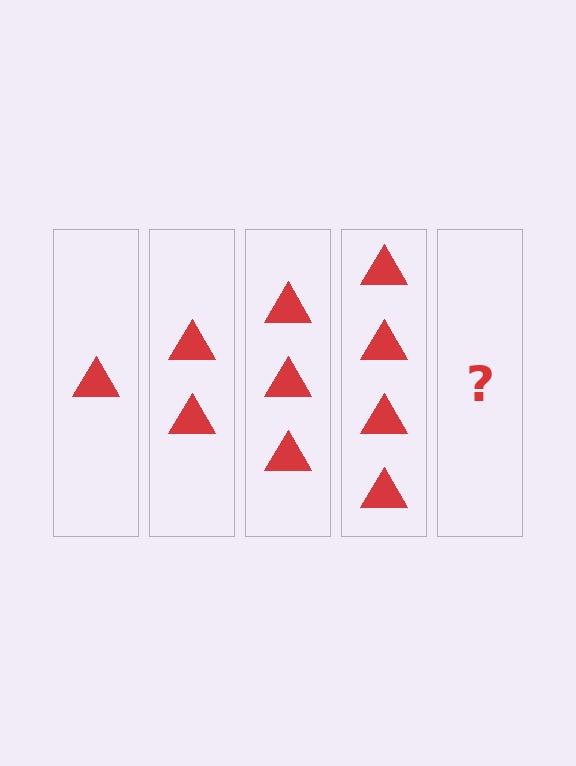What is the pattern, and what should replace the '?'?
The pattern is that each step adds one more triangle. The '?' should be 5 triangles.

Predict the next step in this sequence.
The next step is 5 triangles.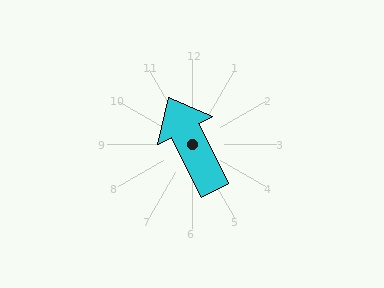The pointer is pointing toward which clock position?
Roughly 11 o'clock.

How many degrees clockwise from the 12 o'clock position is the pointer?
Approximately 333 degrees.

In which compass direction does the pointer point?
Northwest.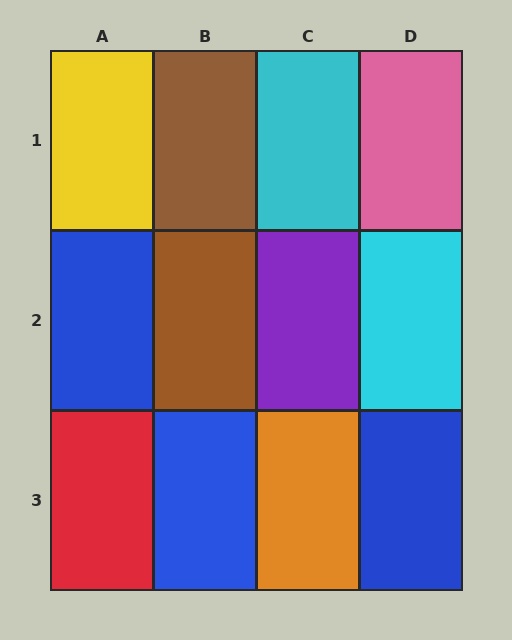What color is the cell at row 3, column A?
Red.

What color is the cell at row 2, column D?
Cyan.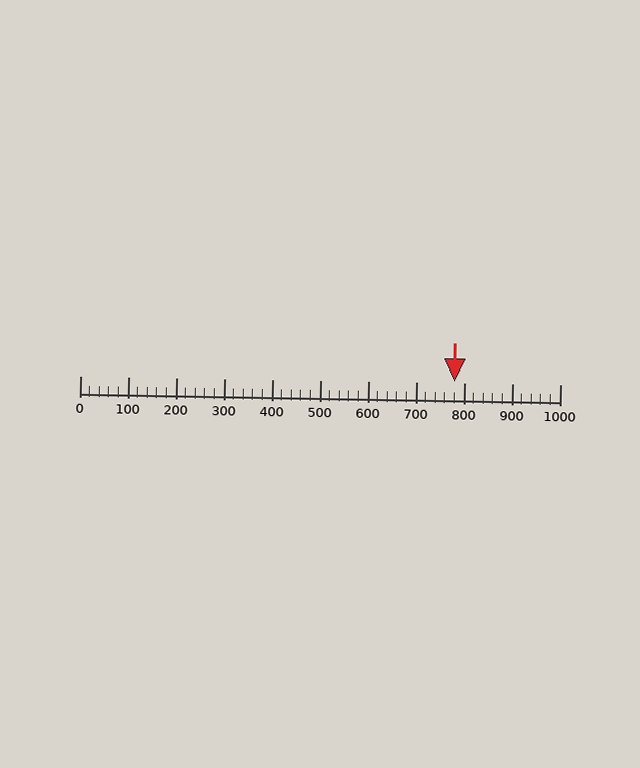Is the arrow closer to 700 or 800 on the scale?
The arrow is closer to 800.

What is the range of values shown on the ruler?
The ruler shows values from 0 to 1000.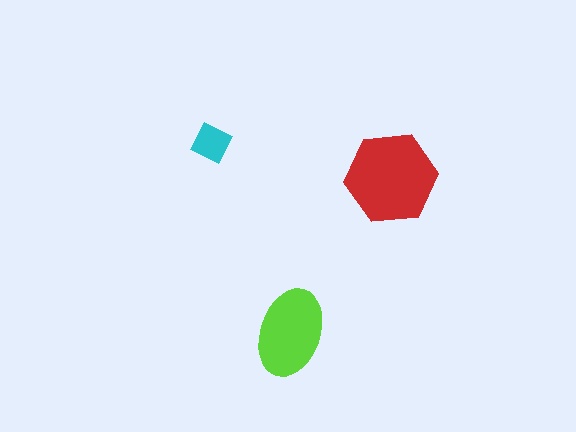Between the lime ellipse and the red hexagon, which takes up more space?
The red hexagon.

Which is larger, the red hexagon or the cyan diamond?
The red hexagon.